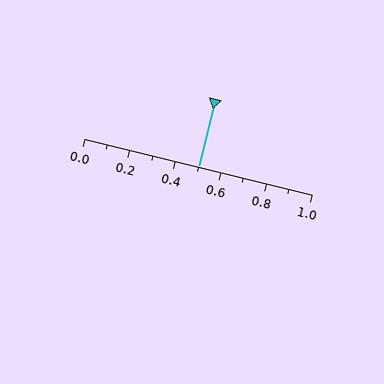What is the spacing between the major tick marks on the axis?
The major ticks are spaced 0.2 apart.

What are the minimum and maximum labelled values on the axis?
The axis runs from 0.0 to 1.0.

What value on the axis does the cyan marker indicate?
The marker indicates approximately 0.5.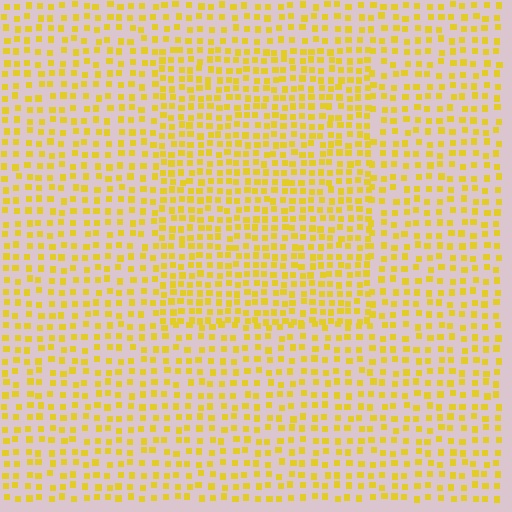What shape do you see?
I see a rectangle.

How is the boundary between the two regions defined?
The boundary is defined by a change in element density (approximately 1.5x ratio). All elements are the same color, size, and shape.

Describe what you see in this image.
The image contains small yellow elements arranged at two different densities. A rectangle-shaped region is visible where the elements are more densely packed than the surrounding area.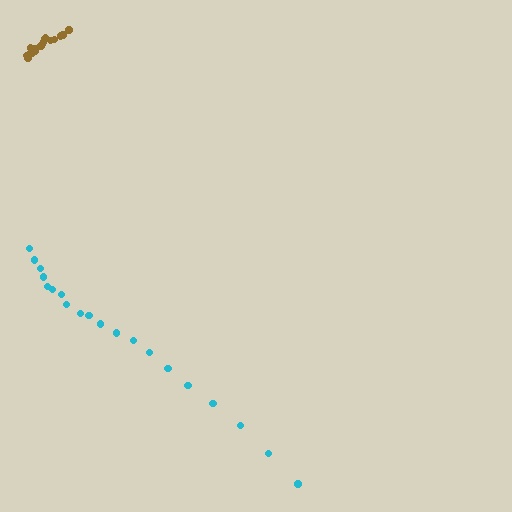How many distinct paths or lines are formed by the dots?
There are 2 distinct paths.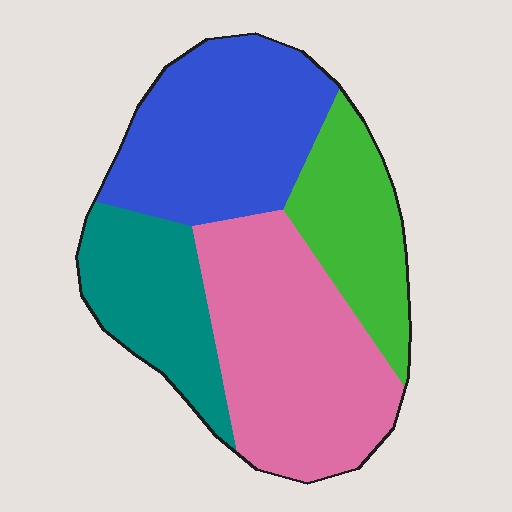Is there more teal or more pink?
Pink.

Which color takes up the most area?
Pink, at roughly 35%.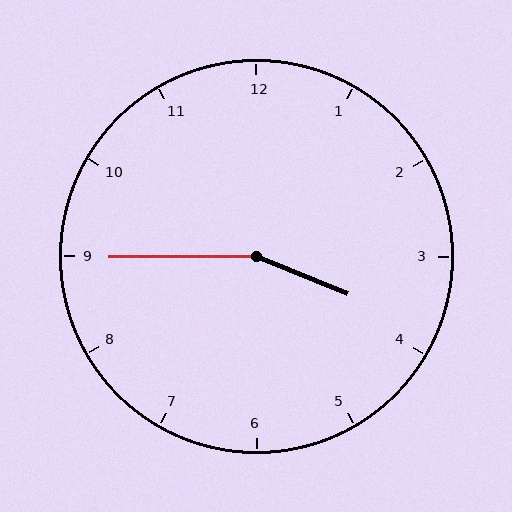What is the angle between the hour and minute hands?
Approximately 158 degrees.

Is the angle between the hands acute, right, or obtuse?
It is obtuse.